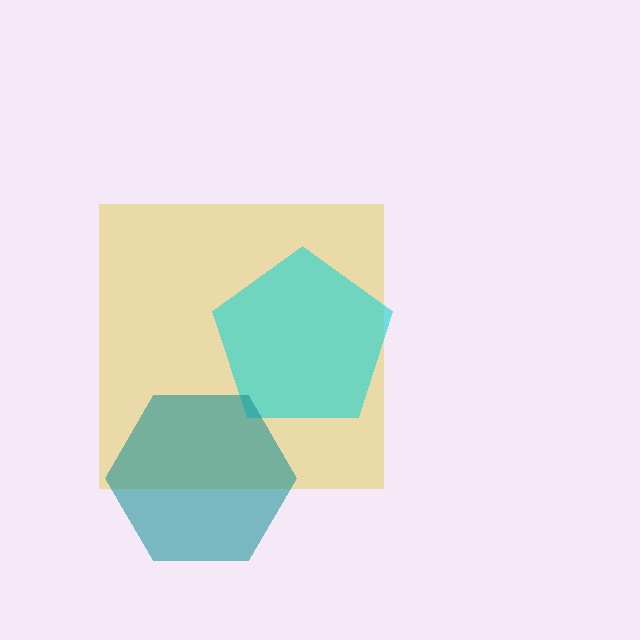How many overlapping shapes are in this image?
There are 3 overlapping shapes in the image.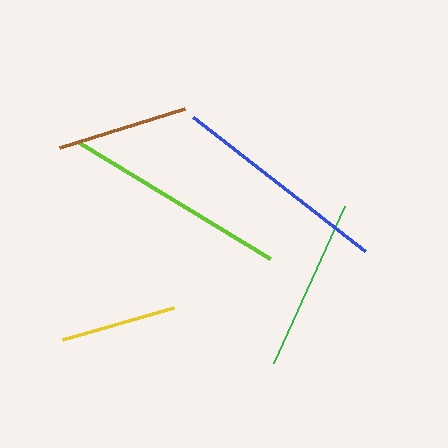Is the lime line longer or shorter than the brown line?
The lime line is longer than the brown line.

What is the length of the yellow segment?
The yellow segment is approximately 115 pixels long.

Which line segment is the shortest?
The yellow line is the shortest at approximately 115 pixels.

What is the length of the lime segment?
The lime segment is approximately 224 pixels long.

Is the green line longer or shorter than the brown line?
The green line is longer than the brown line.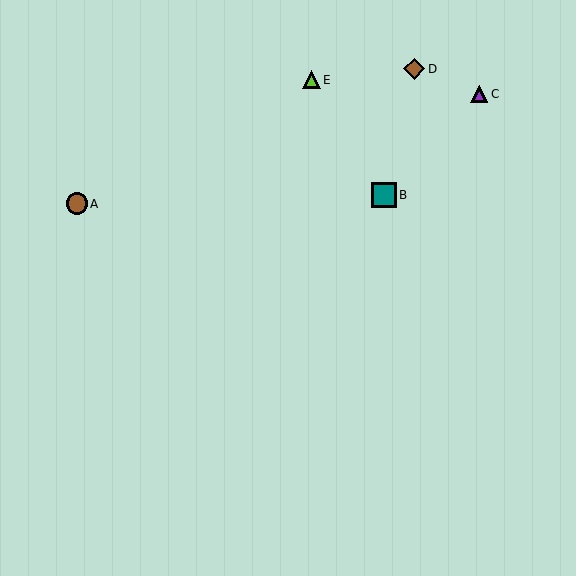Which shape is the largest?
The teal square (labeled B) is the largest.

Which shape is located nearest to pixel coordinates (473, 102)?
The purple triangle (labeled C) at (479, 94) is nearest to that location.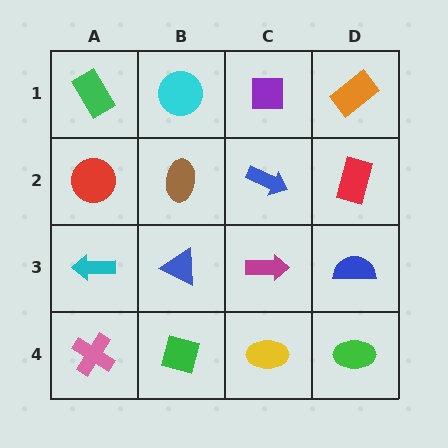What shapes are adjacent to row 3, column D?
A red rectangle (row 2, column D), a green ellipse (row 4, column D), a magenta arrow (row 3, column C).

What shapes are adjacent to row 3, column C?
A blue arrow (row 2, column C), a yellow ellipse (row 4, column C), a blue triangle (row 3, column B), a blue semicircle (row 3, column D).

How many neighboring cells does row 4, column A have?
2.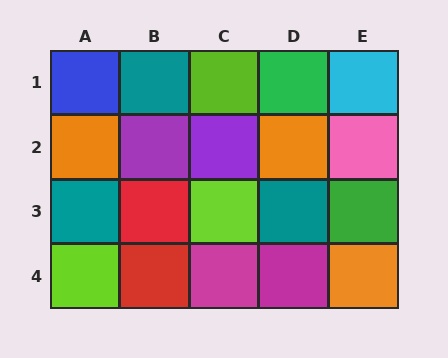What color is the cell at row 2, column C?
Purple.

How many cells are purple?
2 cells are purple.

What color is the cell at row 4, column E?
Orange.